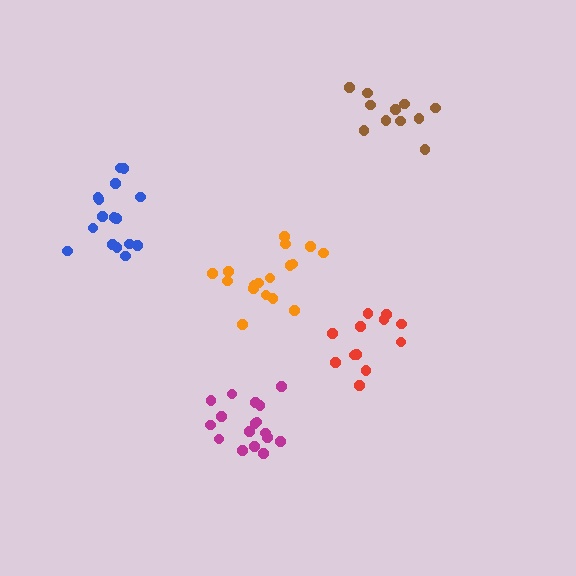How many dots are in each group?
Group 1: 16 dots, Group 2: 12 dots, Group 3: 11 dots, Group 4: 17 dots, Group 5: 17 dots (73 total).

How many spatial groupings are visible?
There are 5 spatial groupings.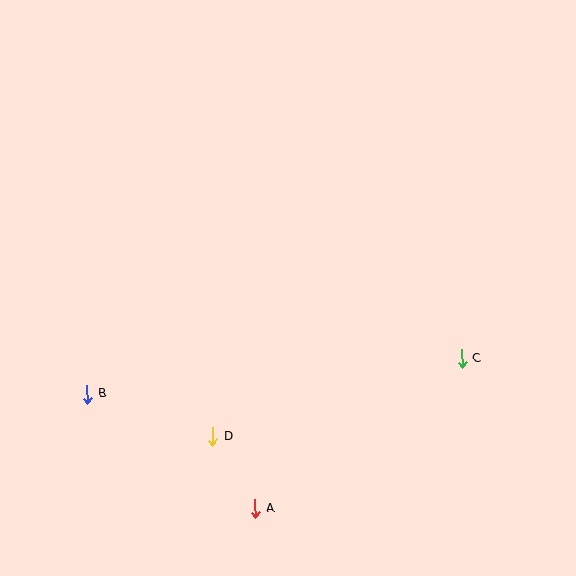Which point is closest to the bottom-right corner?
Point C is closest to the bottom-right corner.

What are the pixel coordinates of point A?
Point A is at (255, 509).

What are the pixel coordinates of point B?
Point B is at (87, 394).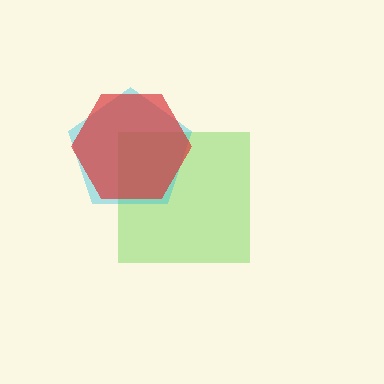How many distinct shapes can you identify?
There are 3 distinct shapes: a lime square, a cyan pentagon, a red hexagon.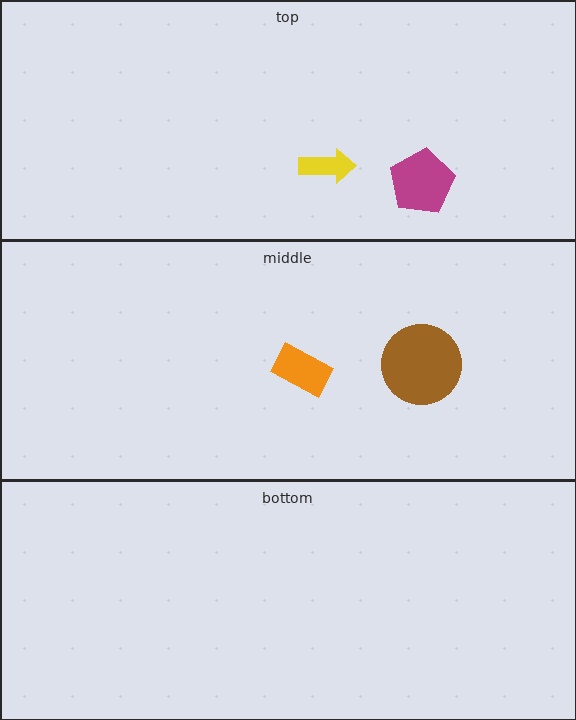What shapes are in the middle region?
The brown circle, the orange rectangle.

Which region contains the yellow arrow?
The top region.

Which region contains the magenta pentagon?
The top region.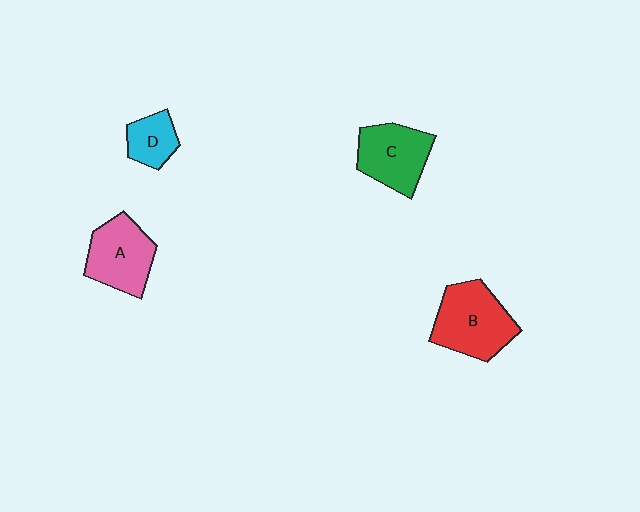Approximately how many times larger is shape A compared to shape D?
Approximately 1.8 times.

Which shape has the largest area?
Shape B (red).